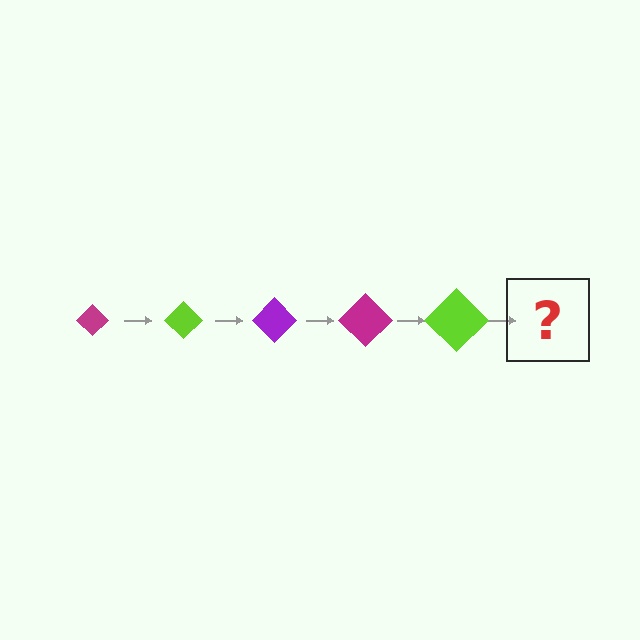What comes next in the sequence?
The next element should be a purple diamond, larger than the previous one.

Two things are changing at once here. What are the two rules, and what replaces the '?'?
The two rules are that the diamond grows larger each step and the color cycles through magenta, lime, and purple. The '?' should be a purple diamond, larger than the previous one.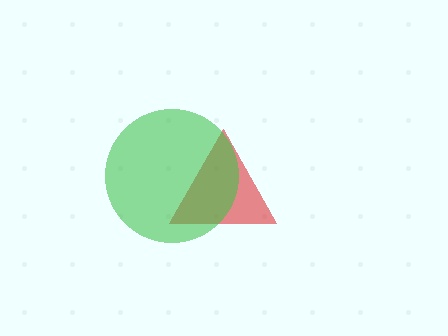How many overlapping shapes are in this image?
There are 2 overlapping shapes in the image.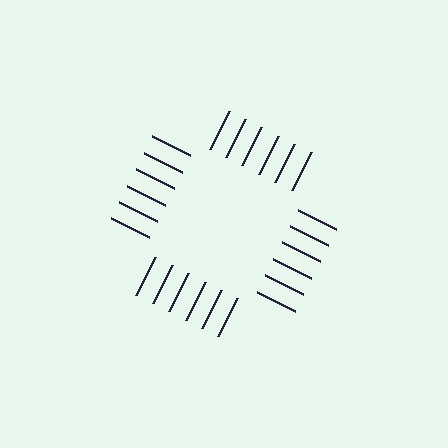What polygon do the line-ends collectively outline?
An illusory square — the line segments terminate on its edges but no continuous stroke is drawn.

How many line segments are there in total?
24 — 6 along each of the 4 edges.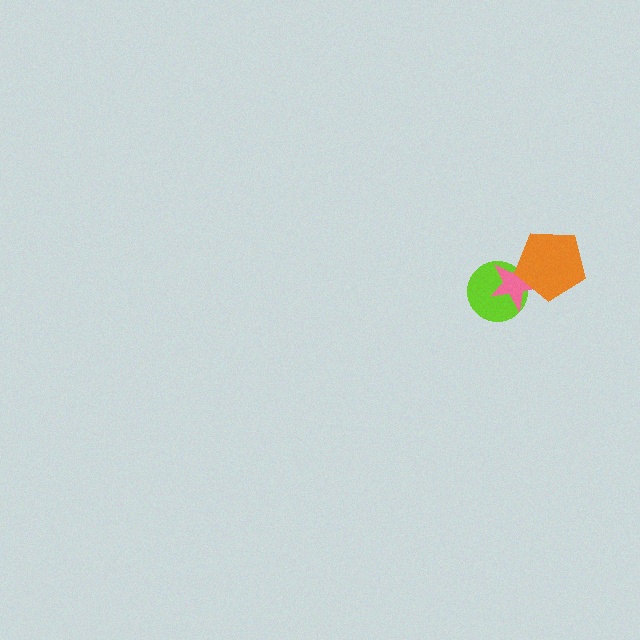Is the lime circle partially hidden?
Yes, it is partially covered by another shape.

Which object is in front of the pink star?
The orange pentagon is in front of the pink star.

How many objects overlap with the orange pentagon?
2 objects overlap with the orange pentagon.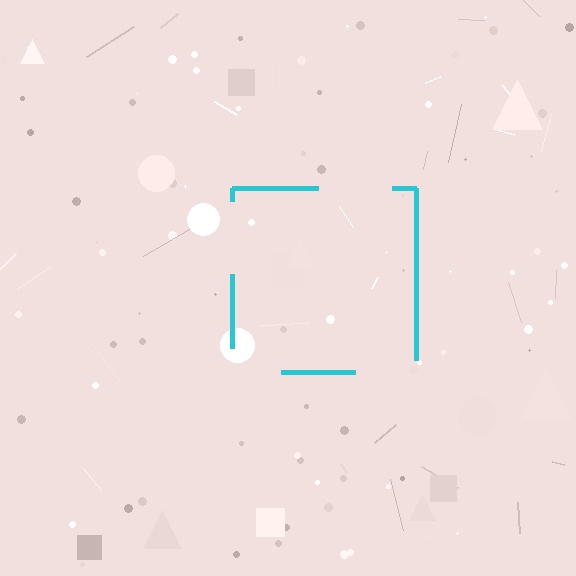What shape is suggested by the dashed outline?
The dashed outline suggests a square.